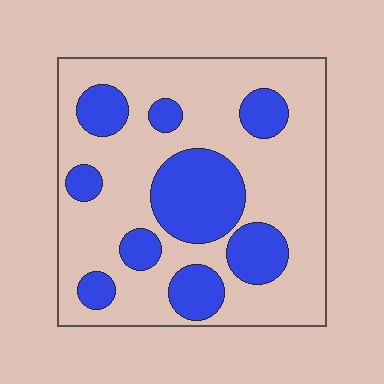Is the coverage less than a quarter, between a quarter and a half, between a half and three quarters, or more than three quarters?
Between a quarter and a half.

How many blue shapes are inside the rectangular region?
9.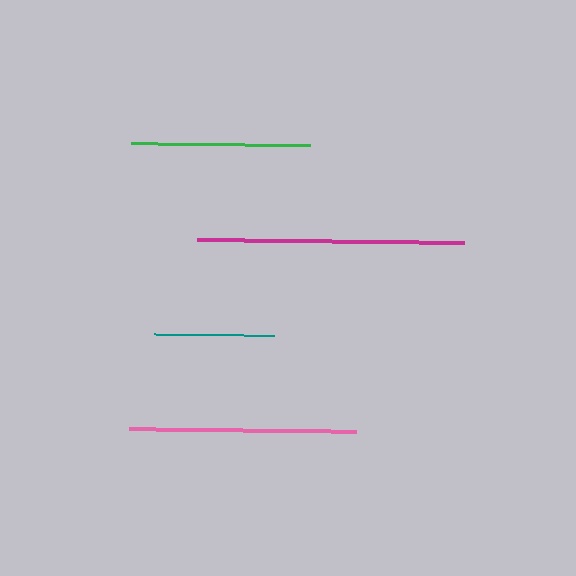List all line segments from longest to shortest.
From longest to shortest: magenta, pink, green, teal.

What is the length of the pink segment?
The pink segment is approximately 227 pixels long.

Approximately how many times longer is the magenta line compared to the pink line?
The magenta line is approximately 1.2 times the length of the pink line.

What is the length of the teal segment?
The teal segment is approximately 120 pixels long.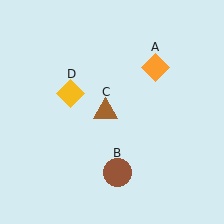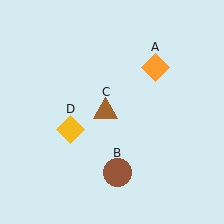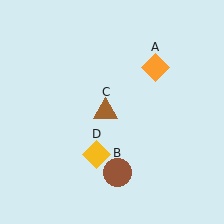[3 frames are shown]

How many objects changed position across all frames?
1 object changed position: yellow diamond (object D).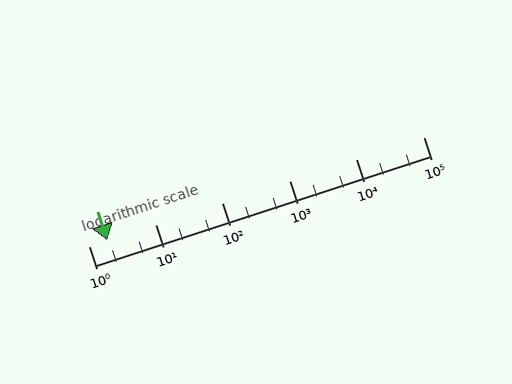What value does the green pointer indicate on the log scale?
The pointer indicates approximately 1.9.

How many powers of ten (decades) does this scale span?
The scale spans 5 decades, from 1 to 100000.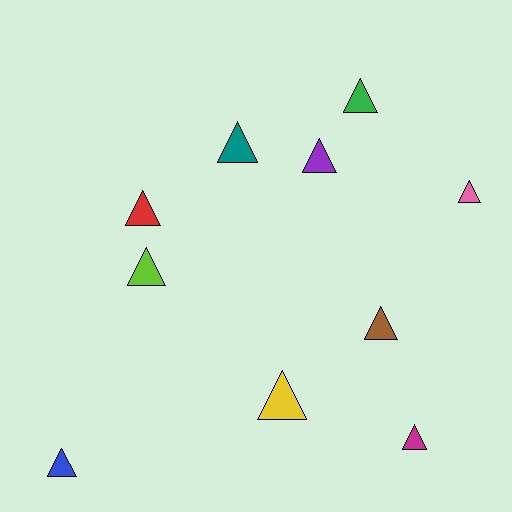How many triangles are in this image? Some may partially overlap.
There are 10 triangles.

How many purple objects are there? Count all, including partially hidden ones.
There is 1 purple object.